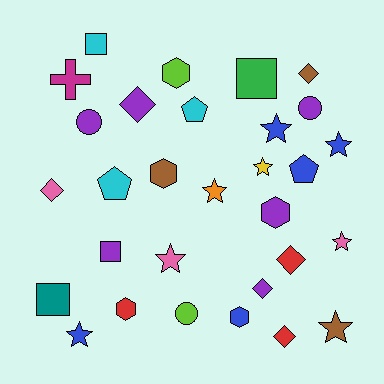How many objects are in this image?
There are 30 objects.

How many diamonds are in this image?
There are 6 diamonds.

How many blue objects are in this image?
There are 5 blue objects.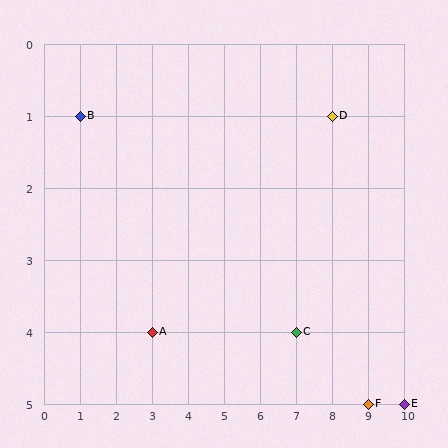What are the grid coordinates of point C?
Point C is at grid coordinates (7, 4).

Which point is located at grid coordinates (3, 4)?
Point A is at (3, 4).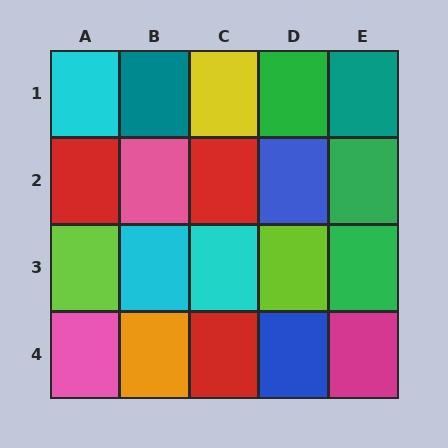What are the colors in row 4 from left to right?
Pink, orange, red, blue, magenta.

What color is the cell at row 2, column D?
Blue.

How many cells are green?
3 cells are green.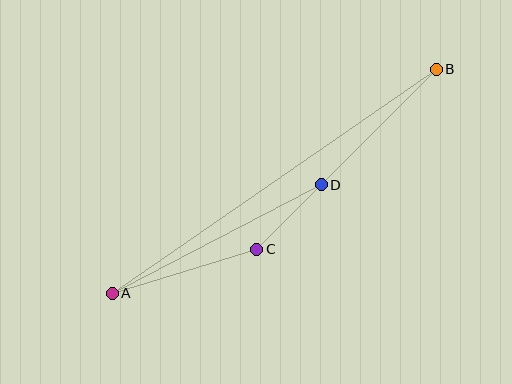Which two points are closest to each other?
Points C and D are closest to each other.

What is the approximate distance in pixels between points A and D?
The distance between A and D is approximately 235 pixels.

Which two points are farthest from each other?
Points A and B are farthest from each other.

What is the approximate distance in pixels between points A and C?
The distance between A and C is approximately 151 pixels.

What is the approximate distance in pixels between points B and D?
The distance between B and D is approximately 163 pixels.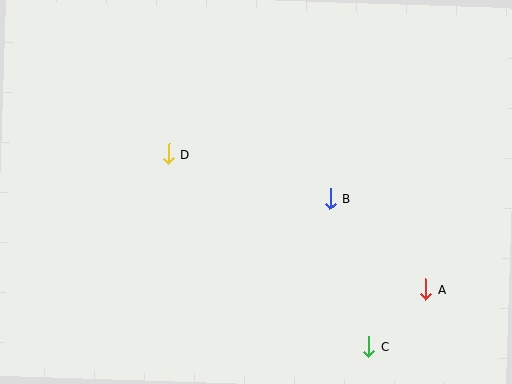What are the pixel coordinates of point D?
Point D is at (169, 154).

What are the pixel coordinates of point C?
Point C is at (369, 347).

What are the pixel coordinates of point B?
Point B is at (330, 199).